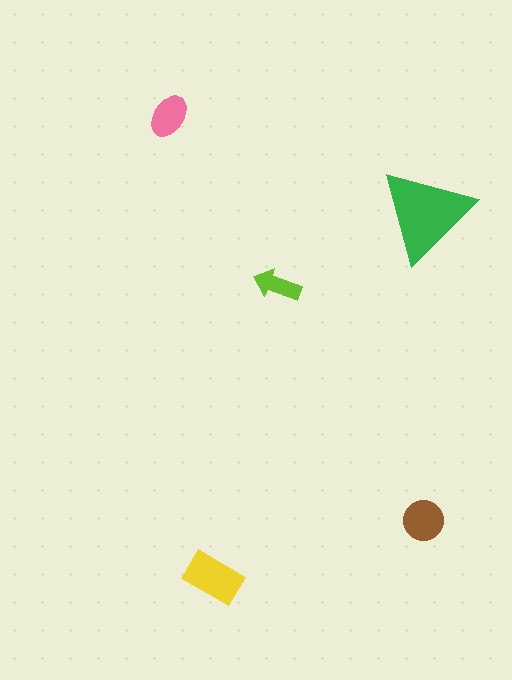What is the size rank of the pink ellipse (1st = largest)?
4th.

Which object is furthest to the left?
The pink ellipse is leftmost.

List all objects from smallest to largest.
The lime arrow, the pink ellipse, the brown circle, the yellow rectangle, the green triangle.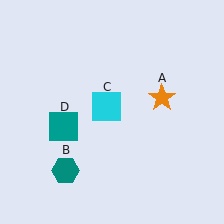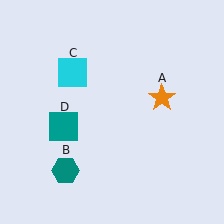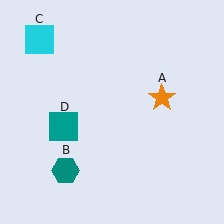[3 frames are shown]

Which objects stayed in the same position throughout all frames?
Orange star (object A) and teal hexagon (object B) and teal square (object D) remained stationary.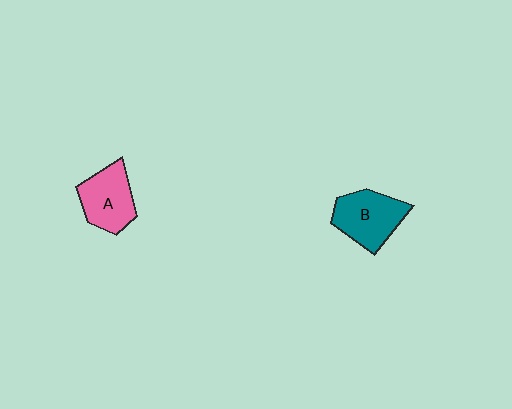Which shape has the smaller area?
Shape A (pink).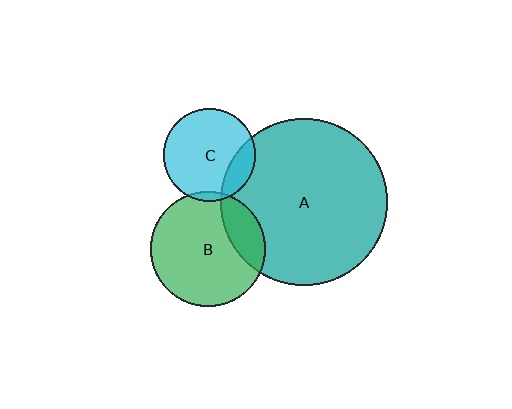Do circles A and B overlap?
Yes.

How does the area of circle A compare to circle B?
Approximately 2.1 times.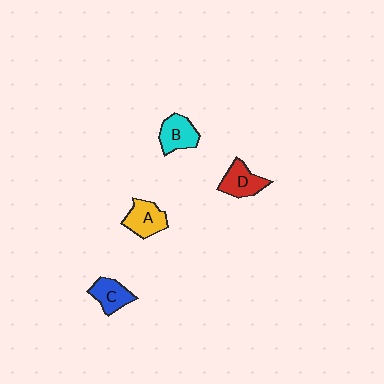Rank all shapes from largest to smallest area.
From largest to smallest: A (yellow), B (cyan), D (red), C (blue).